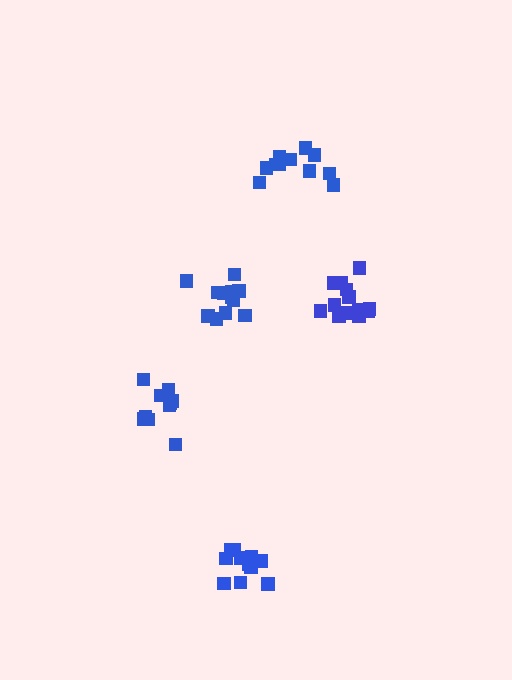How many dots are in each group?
Group 1: 11 dots, Group 2: 13 dots, Group 3: 10 dots, Group 4: 12 dots, Group 5: 12 dots (58 total).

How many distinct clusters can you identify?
There are 5 distinct clusters.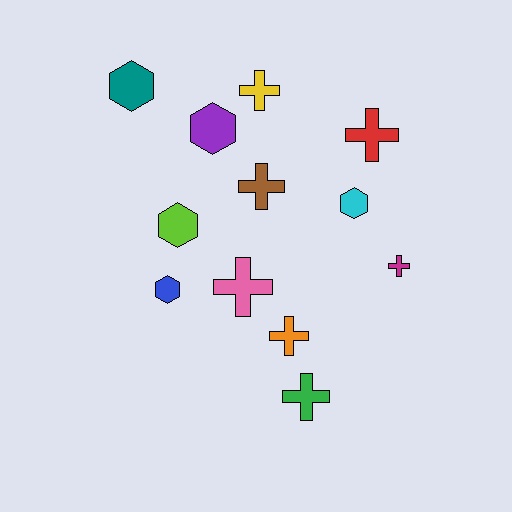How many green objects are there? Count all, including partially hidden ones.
There is 1 green object.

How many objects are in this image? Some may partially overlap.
There are 12 objects.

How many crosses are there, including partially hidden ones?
There are 7 crosses.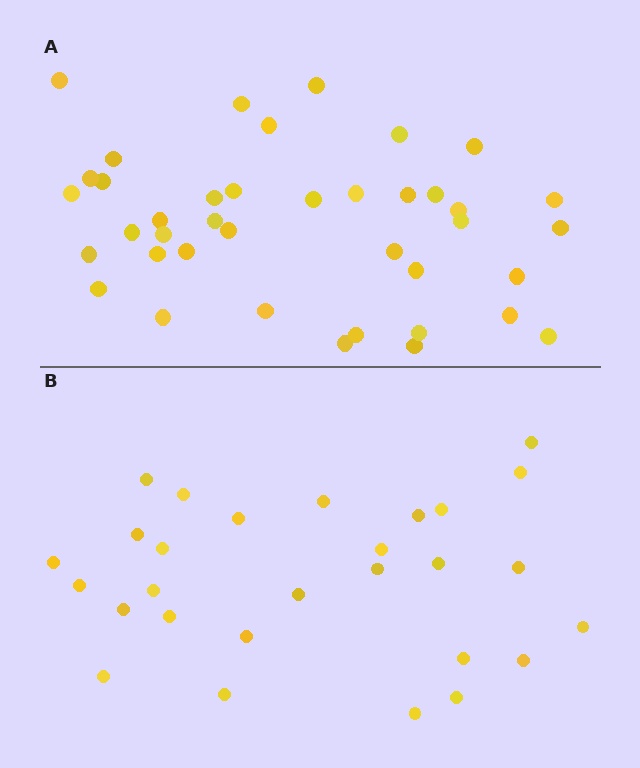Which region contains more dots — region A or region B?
Region A (the top region) has more dots.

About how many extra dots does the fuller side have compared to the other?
Region A has roughly 12 or so more dots than region B.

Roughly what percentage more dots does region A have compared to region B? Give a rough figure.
About 45% more.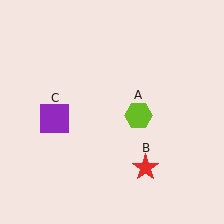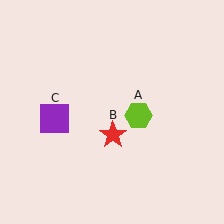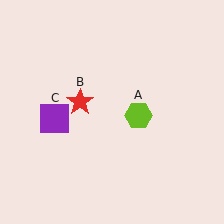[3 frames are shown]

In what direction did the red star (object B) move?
The red star (object B) moved up and to the left.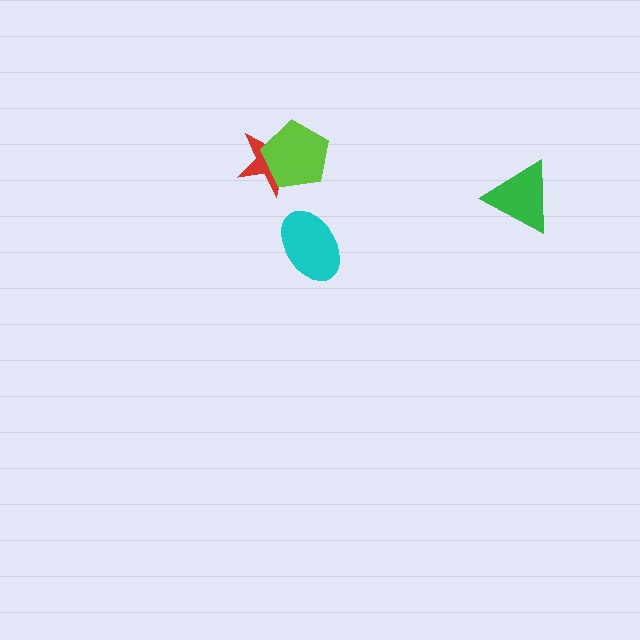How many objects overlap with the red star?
1 object overlaps with the red star.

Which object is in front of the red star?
The lime pentagon is in front of the red star.